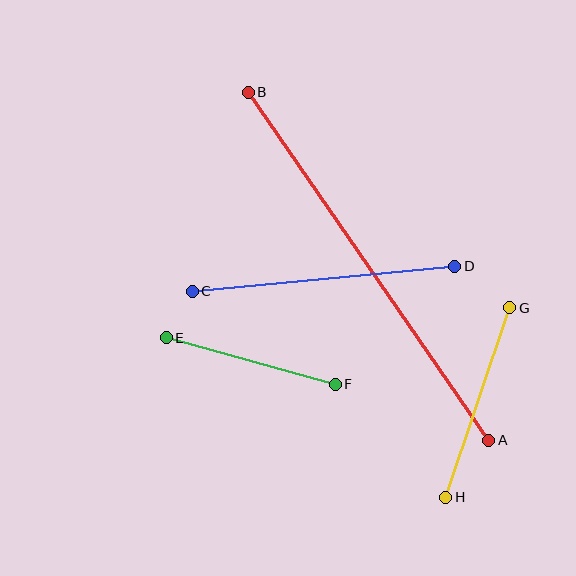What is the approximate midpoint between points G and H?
The midpoint is at approximately (478, 402) pixels.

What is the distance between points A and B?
The distance is approximately 423 pixels.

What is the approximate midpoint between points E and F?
The midpoint is at approximately (251, 361) pixels.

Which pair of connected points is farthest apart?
Points A and B are farthest apart.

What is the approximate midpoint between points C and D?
The midpoint is at approximately (324, 279) pixels.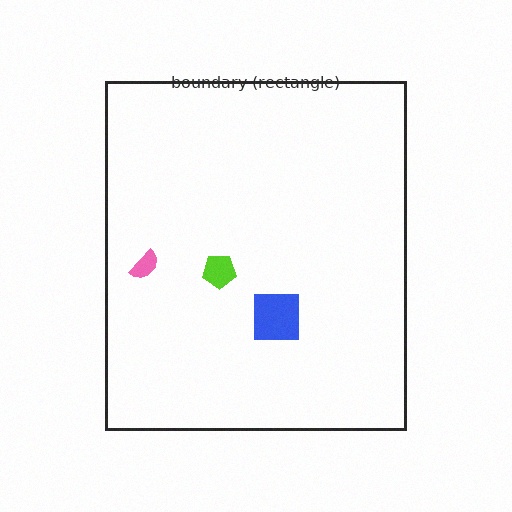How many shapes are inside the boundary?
3 inside, 0 outside.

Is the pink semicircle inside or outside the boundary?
Inside.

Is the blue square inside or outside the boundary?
Inside.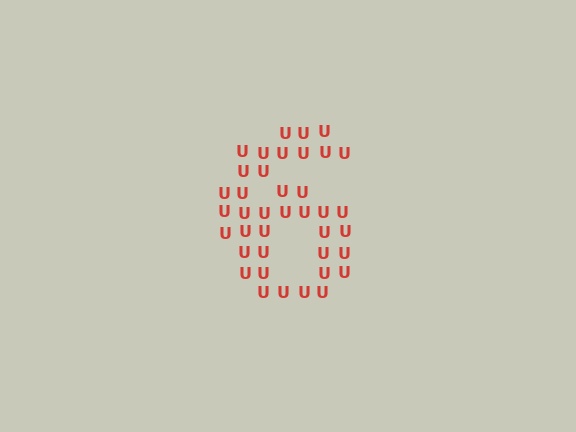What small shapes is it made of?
It is made of small letter U's.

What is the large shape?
The large shape is the digit 6.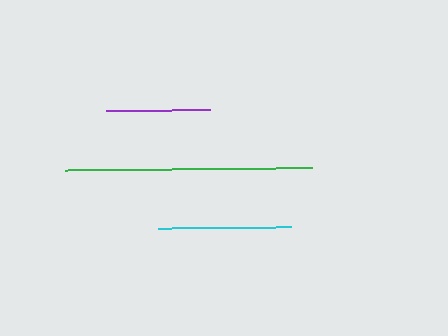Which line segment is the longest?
The green line is the longest at approximately 247 pixels.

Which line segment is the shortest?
The purple line is the shortest at approximately 105 pixels.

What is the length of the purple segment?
The purple segment is approximately 105 pixels long.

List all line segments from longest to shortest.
From longest to shortest: green, cyan, purple.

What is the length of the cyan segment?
The cyan segment is approximately 133 pixels long.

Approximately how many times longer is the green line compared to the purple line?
The green line is approximately 2.4 times the length of the purple line.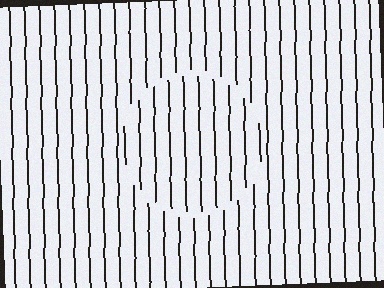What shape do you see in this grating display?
An illusory circle. The interior of the shape contains the same grating, shifted by half a period — the contour is defined by the phase discontinuity where line-ends from the inner and outer gratings abut.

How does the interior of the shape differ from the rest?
The interior of the shape contains the same grating, shifted by half a period — the contour is defined by the phase discontinuity where line-ends from the inner and outer gratings abut.